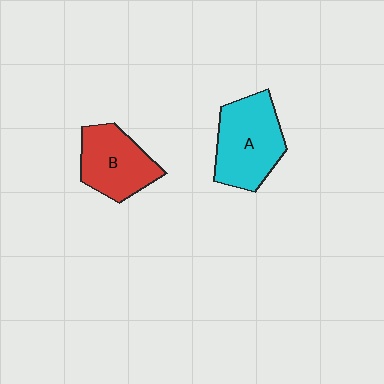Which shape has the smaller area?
Shape B (red).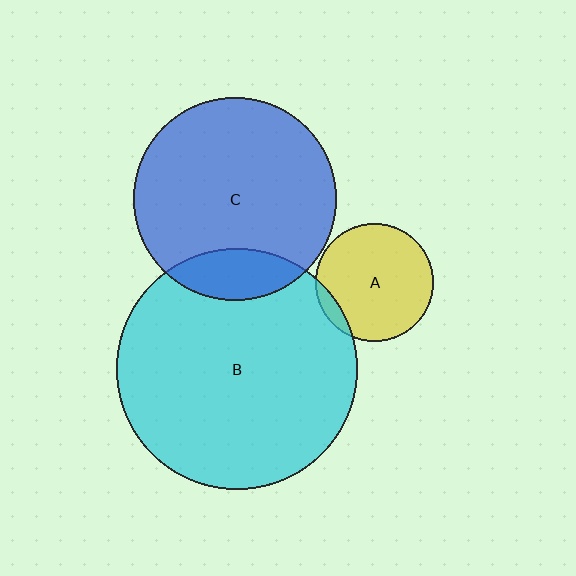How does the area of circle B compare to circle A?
Approximately 4.2 times.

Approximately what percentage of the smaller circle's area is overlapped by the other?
Approximately 10%.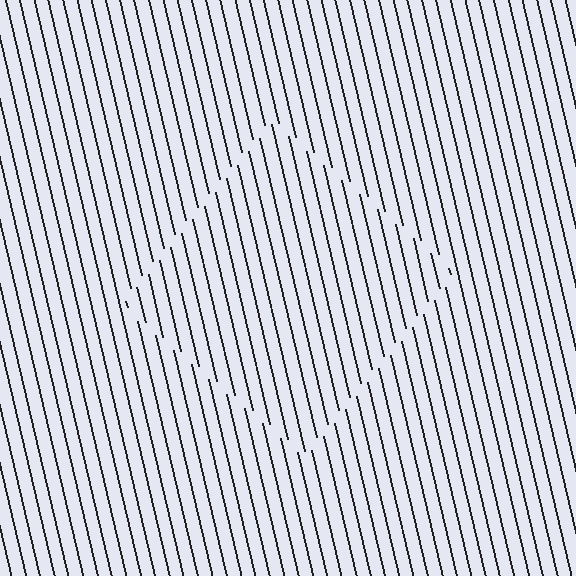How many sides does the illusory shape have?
4 sides — the line-ends trace a square.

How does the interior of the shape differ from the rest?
The interior of the shape contains the same grating, shifted by half a period — the contour is defined by the phase discontinuity where line-ends from the inner and outer gratings abut.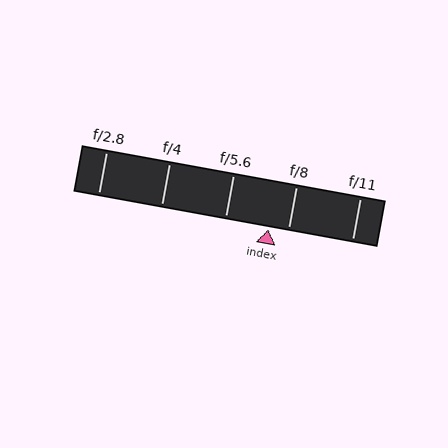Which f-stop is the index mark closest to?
The index mark is closest to f/8.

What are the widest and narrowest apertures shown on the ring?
The widest aperture shown is f/2.8 and the narrowest is f/11.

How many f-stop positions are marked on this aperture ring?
There are 5 f-stop positions marked.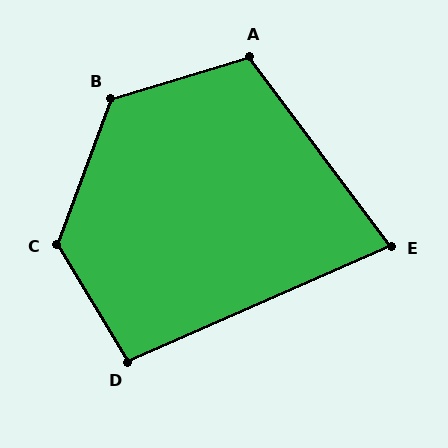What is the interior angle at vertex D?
Approximately 97 degrees (obtuse).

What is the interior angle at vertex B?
Approximately 127 degrees (obtuse).